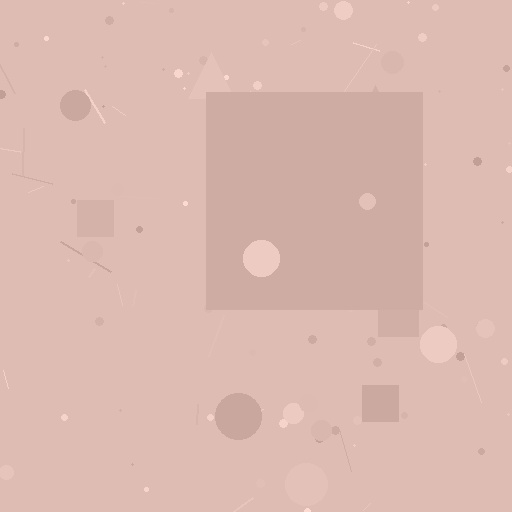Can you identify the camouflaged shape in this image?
The camouflaged shape is a square.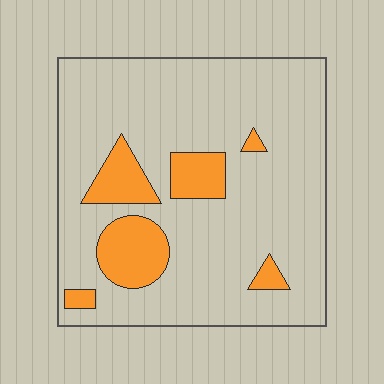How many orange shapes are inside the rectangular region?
6.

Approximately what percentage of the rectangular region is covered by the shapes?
Approximately 15%.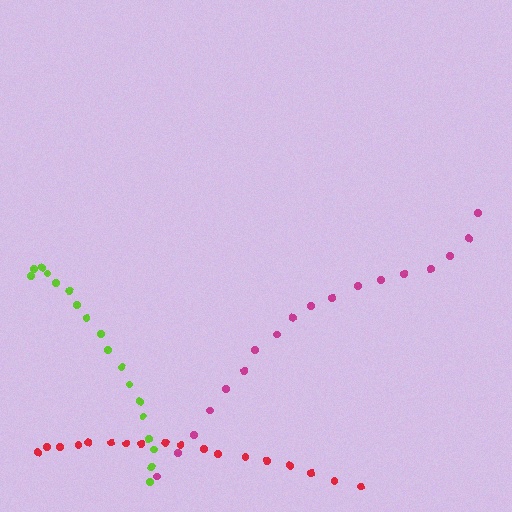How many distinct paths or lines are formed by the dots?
There are 3 distinct paths.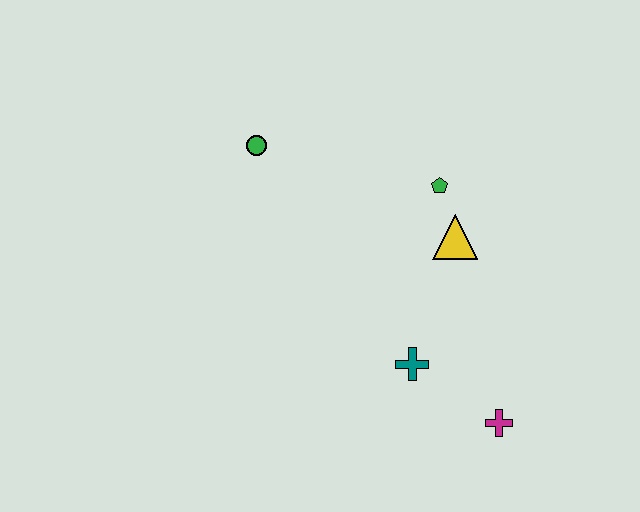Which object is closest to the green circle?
The green pentagon is closest to the green circle.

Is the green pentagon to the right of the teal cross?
Yes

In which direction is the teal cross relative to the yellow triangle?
The teal cross is below the yellow triangle.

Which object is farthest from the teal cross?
The green circle is farthest from the teal cross.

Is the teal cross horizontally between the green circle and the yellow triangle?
Yes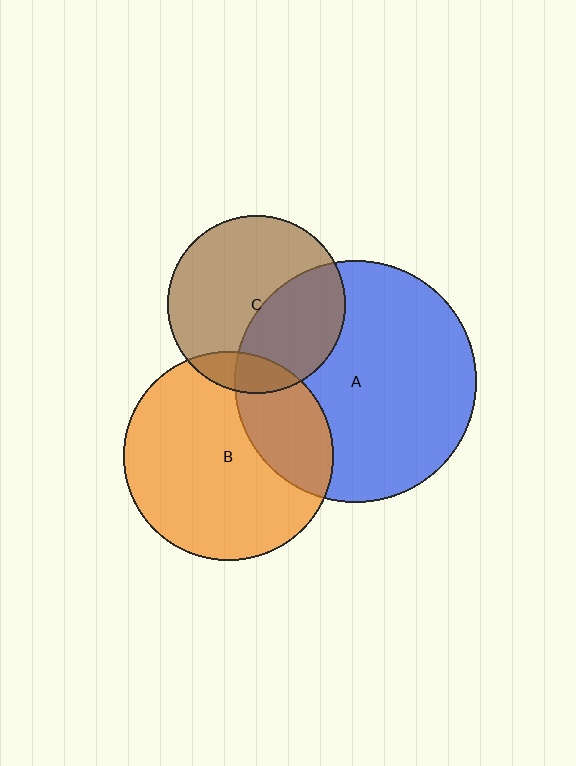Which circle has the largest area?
Circle A (blue).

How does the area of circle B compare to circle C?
Approximately 1.4 times.